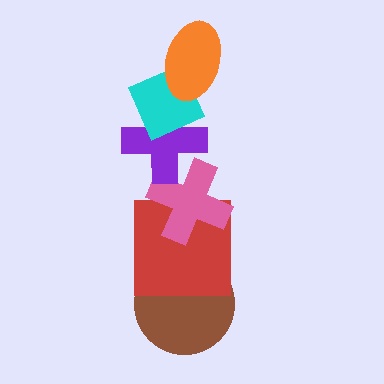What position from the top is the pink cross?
The pink cross is 4th from the top.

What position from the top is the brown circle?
The brown circle is 6th from the top.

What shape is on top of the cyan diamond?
The orange ellipse is on top of the cyan diamond.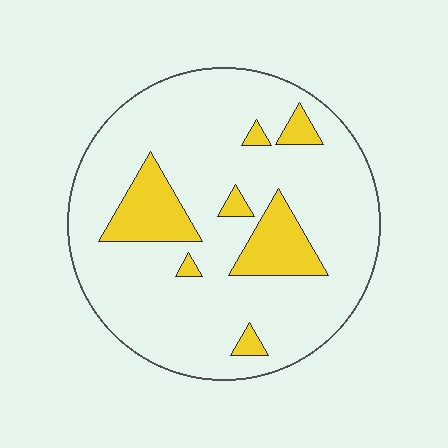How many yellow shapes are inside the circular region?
7.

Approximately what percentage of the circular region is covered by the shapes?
Approximately 15%.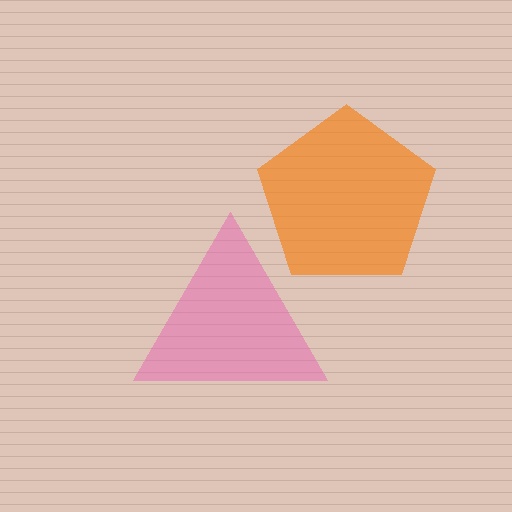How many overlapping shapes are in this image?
There are 2 overlapping shapes in the image.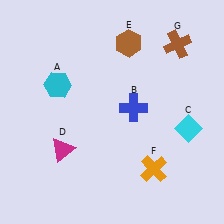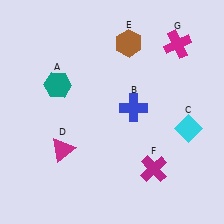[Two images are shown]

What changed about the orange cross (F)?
In Image 1, F is orange. In Image 2, it changed to magenta.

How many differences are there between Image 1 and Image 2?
There are 3 differences between the two images.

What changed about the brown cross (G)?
In Image 1, G is brown. In Image 2, it changed to magenta.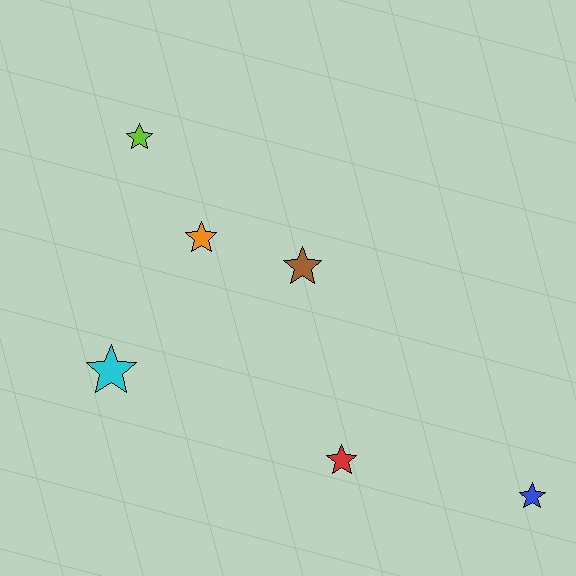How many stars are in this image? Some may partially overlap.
There are 6 stars.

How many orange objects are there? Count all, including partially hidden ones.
There is 1 orange object.